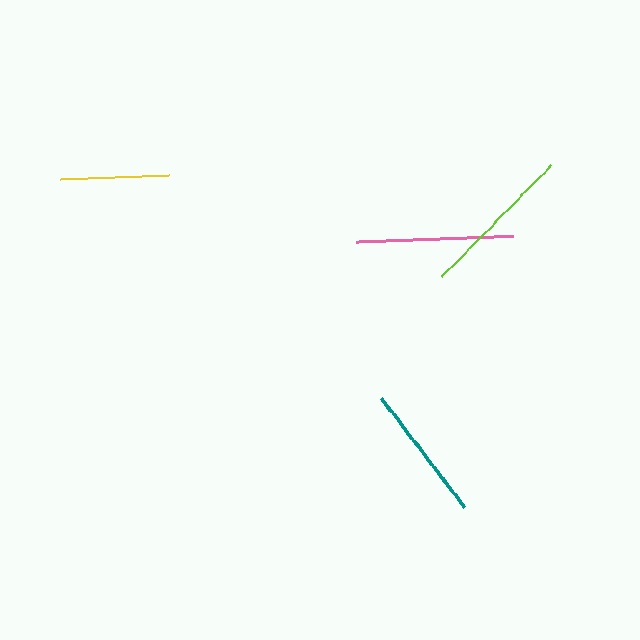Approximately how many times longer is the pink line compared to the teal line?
The pink line is approximately 1.1 times the length of the teal line.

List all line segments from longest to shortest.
From longest to shortest: lime, pink, teal, yellow.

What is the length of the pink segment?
The pink segment is approximately 157 pixels long.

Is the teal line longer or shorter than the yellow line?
The teal line is longer than the yellow line.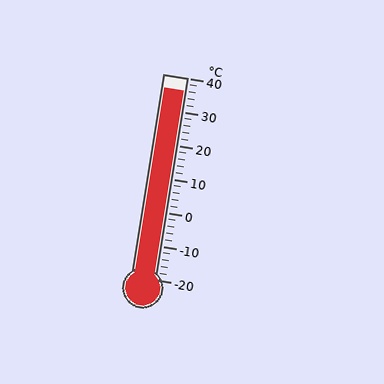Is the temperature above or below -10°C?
The temperature is above -10°C.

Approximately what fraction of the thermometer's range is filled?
The thermometer is filled to approximately 95% of its range.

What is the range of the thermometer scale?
The thermometer scale ranges from -20°C to 40°C.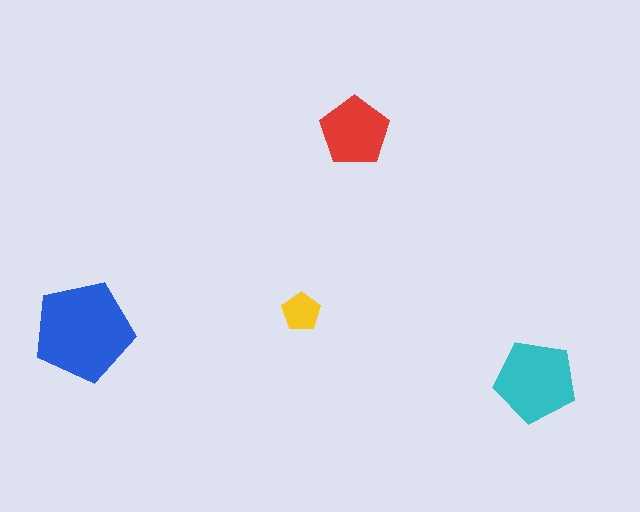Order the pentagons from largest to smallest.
the blue one, the cyan one, the red one, the yellow one.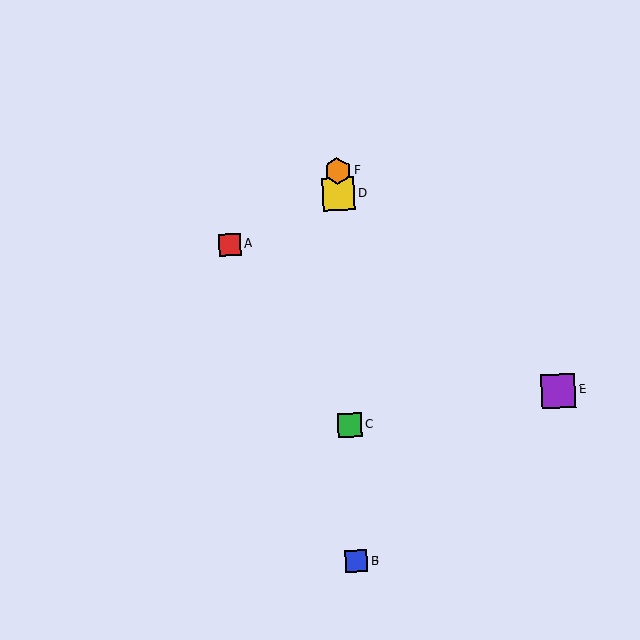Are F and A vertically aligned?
No, F is at x≈337 and A is at x≈230.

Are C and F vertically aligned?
Yes, both are at x≈350.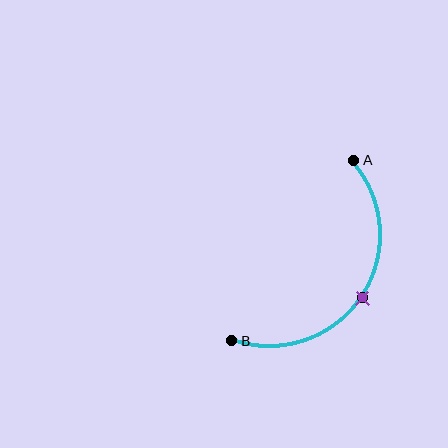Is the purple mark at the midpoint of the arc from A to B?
Yes. The purple mark lies on the arc at equal arc-length from both A and B — it is the arc midpoint.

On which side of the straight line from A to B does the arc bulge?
The arc bulges below and to the right of the straight line connecting A and B.